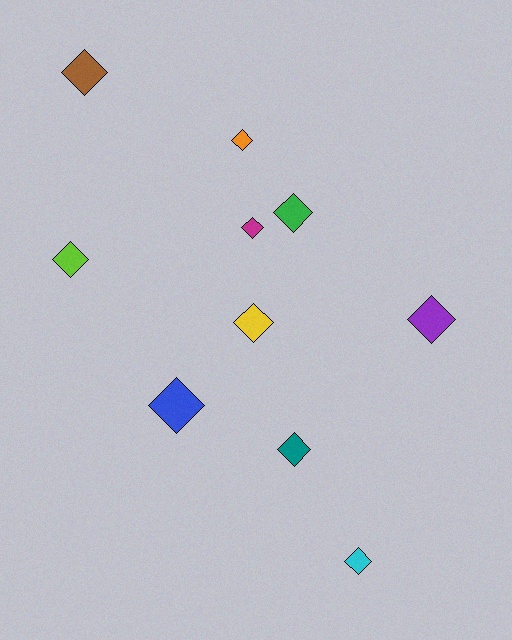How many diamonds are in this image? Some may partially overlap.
There are 10 diamonds.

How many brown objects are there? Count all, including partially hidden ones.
There is 1 brown object.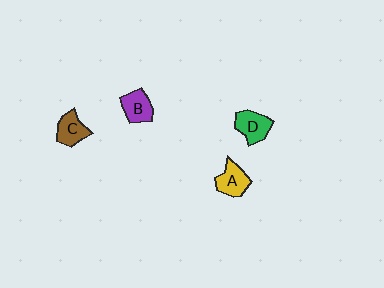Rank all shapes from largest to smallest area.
From largest to smallest: D (green), A (yellow), B (purple), C (brown).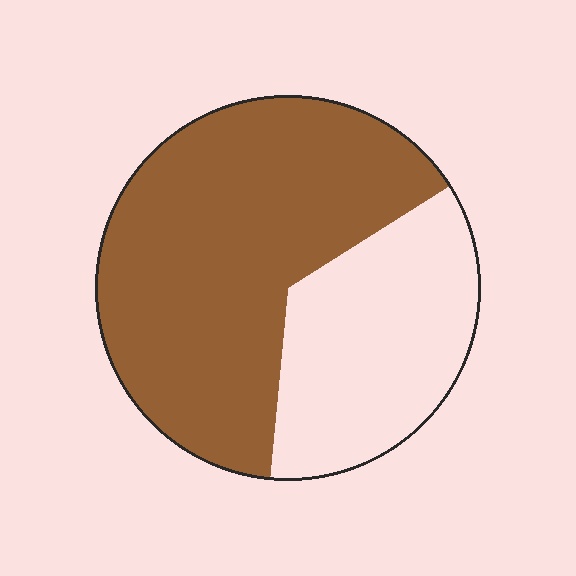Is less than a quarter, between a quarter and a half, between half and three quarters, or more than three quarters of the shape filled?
Between half and three quarters.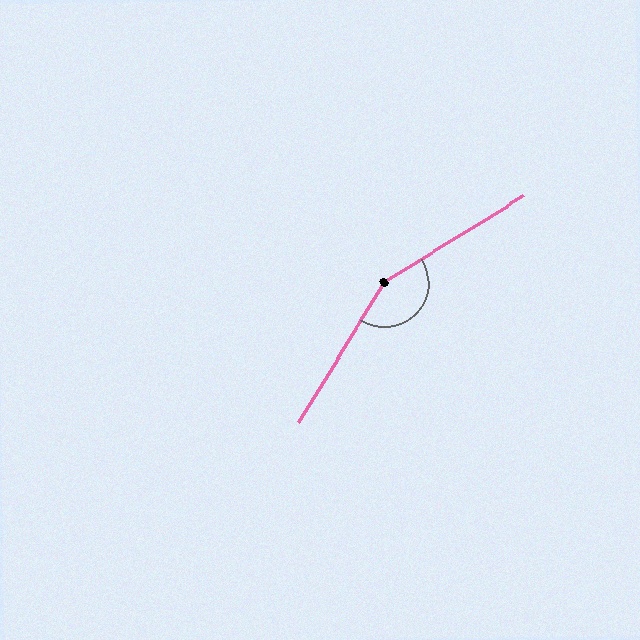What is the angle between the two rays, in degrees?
Approximately 153 degrees.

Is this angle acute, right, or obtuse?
It is obtuse.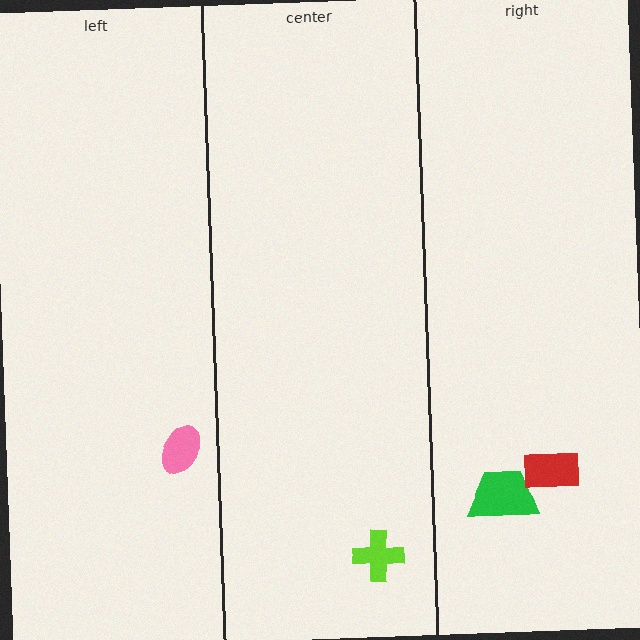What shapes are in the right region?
The green trapezoid, the red rectangle.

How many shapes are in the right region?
2.